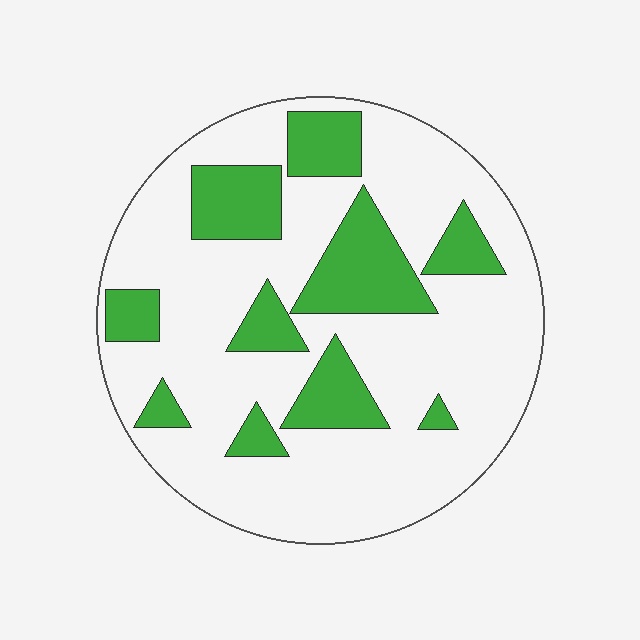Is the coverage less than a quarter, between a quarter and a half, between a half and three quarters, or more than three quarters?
Between a quarter and a half.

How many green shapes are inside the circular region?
10.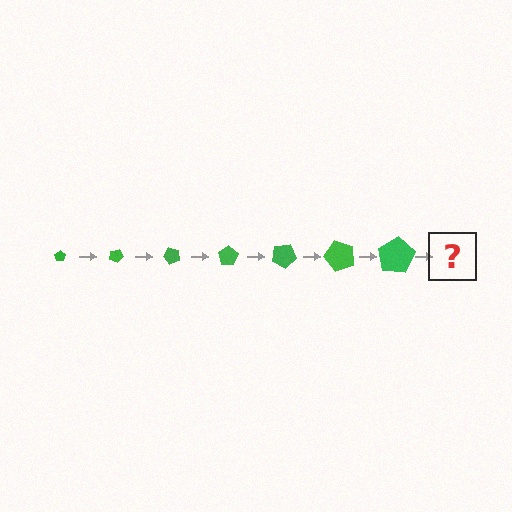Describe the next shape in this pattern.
It should be a pentagon, larger than the previous one and rotated 175 degrees from the start.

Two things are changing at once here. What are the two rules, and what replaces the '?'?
The two rules are that the pentagon grows larger each step and it rotates 25 degrees each step. The '?' should be a pentagon, larger than the previous one and rotated 175 degrees from the start.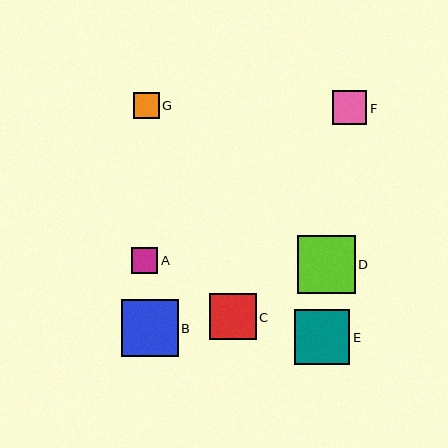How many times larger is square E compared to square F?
Square E is approximately 1.6 times the size of square F.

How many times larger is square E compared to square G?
Square E is approximately 2.2 times the size of square G.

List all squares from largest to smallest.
From largest to smallest: D, B, E, C, F, A, G.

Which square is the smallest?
Square G is the smallest with a size of approximately 25 pixels.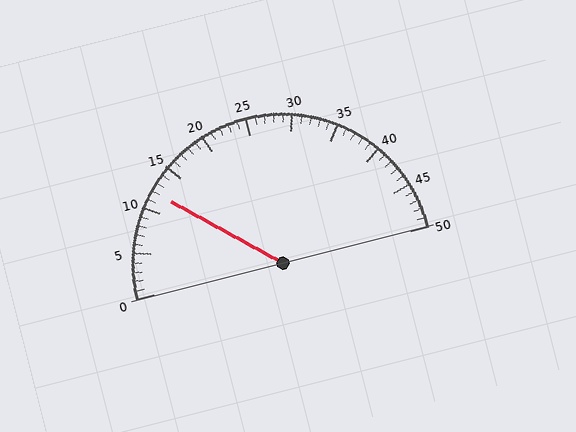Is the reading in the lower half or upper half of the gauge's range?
The reading is in the lower half of the range (0 to 50).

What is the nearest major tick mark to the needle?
The nearest major tick mark is 10.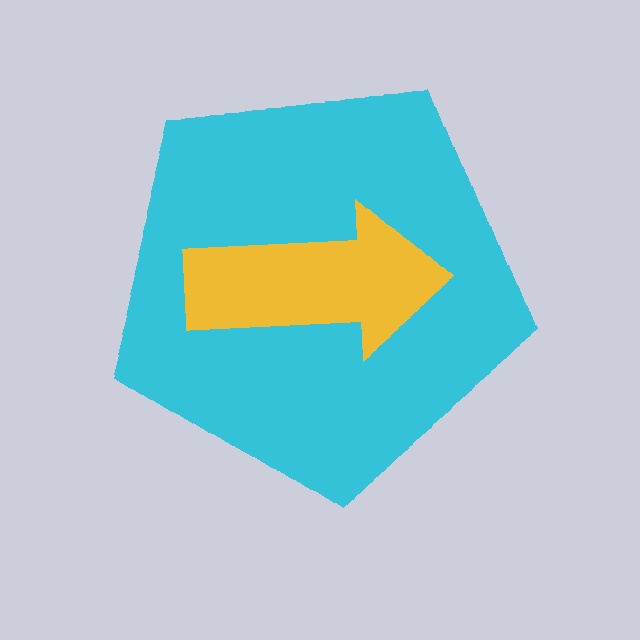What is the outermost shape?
The cyan pentagon.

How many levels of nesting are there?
2.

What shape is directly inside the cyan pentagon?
The yellow arrow.